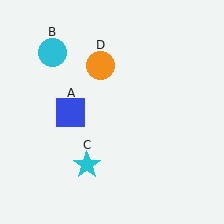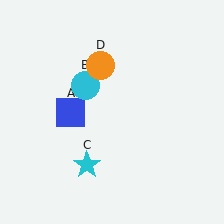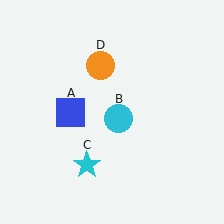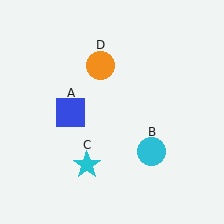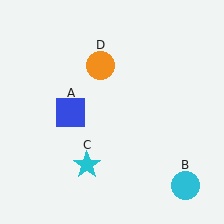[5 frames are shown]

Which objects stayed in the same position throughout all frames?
Blue square (object A) and cyan star (object C) and orange circle (object D) remained stationary.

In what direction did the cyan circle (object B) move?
The cyan circle (object B) moved down and to the right.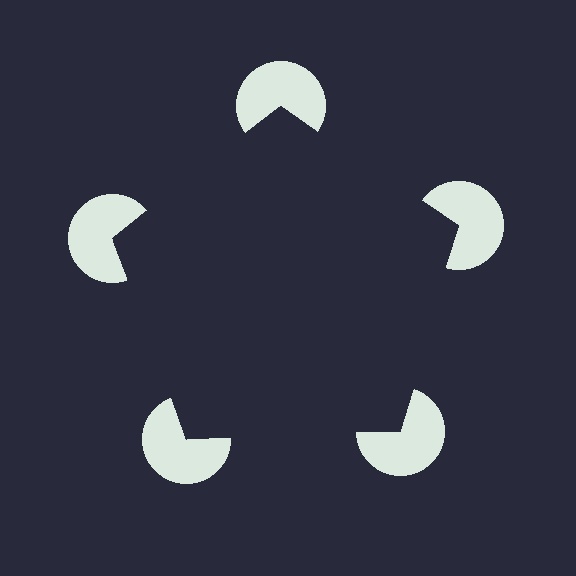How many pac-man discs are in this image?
There are 5 — one at each vertex of the illusory pentagon.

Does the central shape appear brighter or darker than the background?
It typically appears slightly darker than the background, even though no actual brightness change is drawn.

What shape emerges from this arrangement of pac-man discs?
An illusory pentagon — its edges are inferred from the aligned wedge cuts in the pac-man discs, not physically drawn.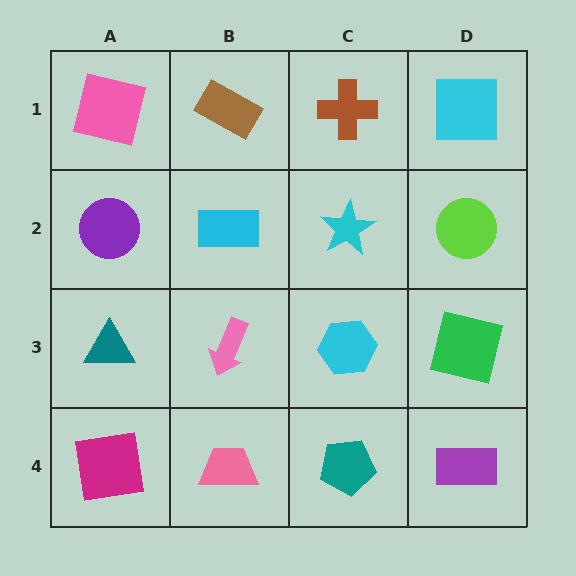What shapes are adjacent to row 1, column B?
A cyan rectangle (row 2, column B), a pink square (row 1, column A), a brown cross (row 1, column C).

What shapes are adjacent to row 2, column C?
A brown cross (row 1, column C), a cyan hexagon (row 3, column C), a cyan rectangle (row 2, column B), a lime circle (row 2, column D).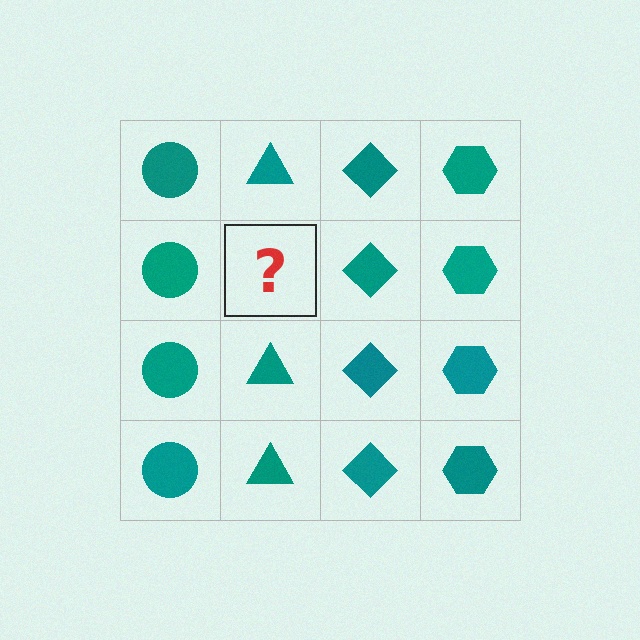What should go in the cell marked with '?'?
The missing cell should contain a teal triangle.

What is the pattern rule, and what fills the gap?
The rule is that each column has a consistent shape. The gap should be filled with a teal triangle.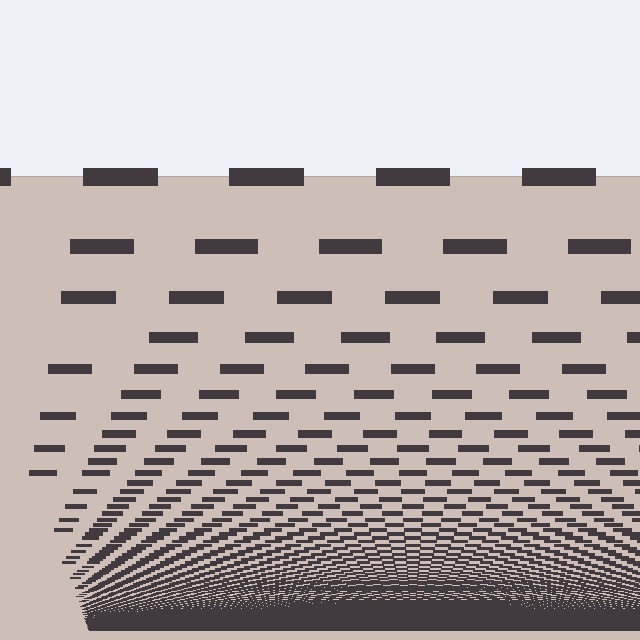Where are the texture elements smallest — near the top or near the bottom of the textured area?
Near the bottom.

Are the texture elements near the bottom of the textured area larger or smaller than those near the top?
Smaller. The gradient is inverted — elements near the bottom are smaller and denser.